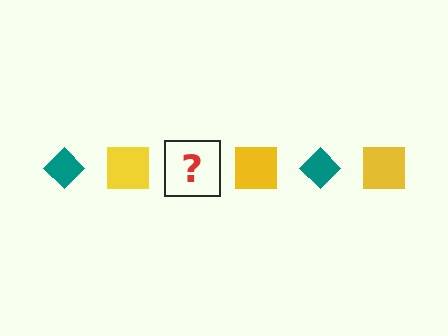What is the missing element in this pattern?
The missing element is a teal diamond.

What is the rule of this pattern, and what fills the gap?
The rule is that the pattern alternates between teal diamond and yellow square. The gap should be filled with a teal diamond.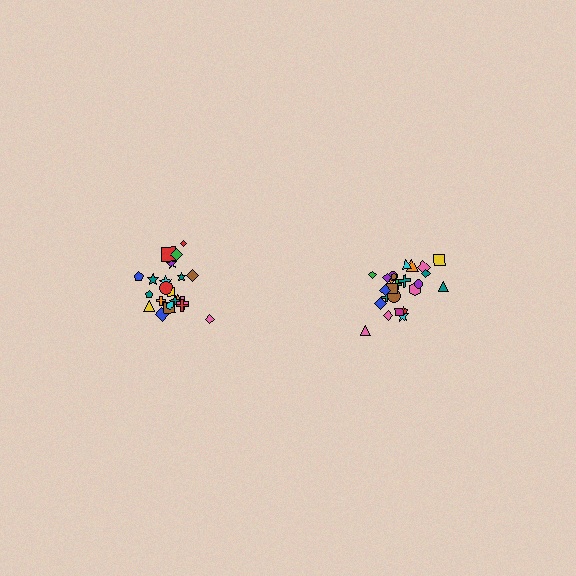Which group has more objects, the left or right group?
The right group.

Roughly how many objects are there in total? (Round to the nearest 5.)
Roughly 45 objects in total.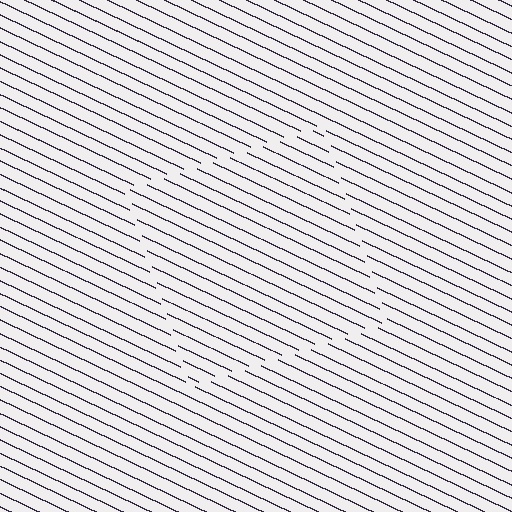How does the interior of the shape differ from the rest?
The interior of the shape contains the same grating, shifted by half a period — the contour is defined by the phase discontinuity where line-ends from the inner and outer gratings abut.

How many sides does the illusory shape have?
4 sides — the line-ends trace a square.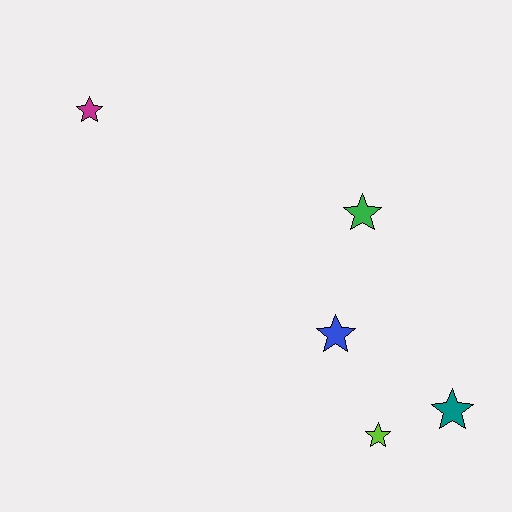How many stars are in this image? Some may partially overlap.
There are 5 stars.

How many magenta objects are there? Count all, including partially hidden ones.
There is 1 magenta object.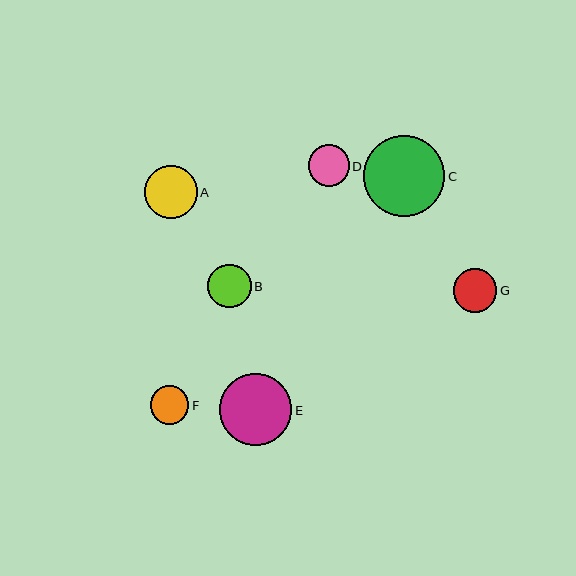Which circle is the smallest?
Circle F is the smallest with a size of approximately 39 pixels.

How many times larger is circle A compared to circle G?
Circle A is approximately 1.2 times the size of circle G.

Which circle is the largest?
Circle C is the largest with a size of approximately 81 pixels.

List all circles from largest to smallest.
From largest to smallest: C, E, A, G, B, D, F.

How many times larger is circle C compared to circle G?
Circle C is approximately 1.8 times the size of circle G.